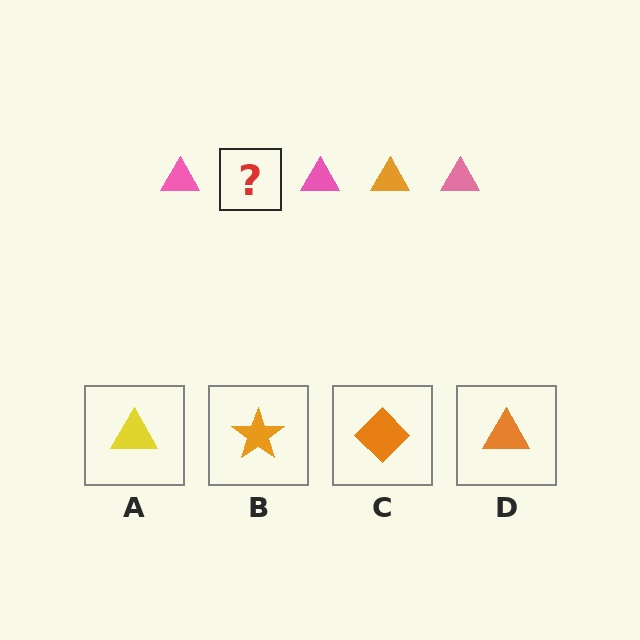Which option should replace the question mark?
Option D.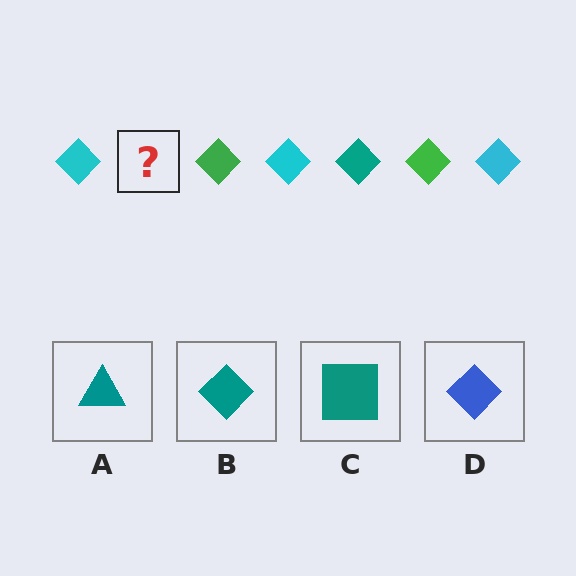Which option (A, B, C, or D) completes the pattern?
B.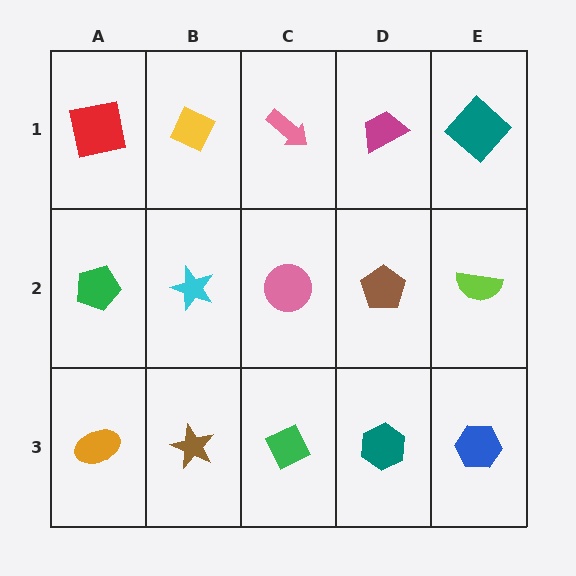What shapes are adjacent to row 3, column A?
A green pentagon (row 2, column A), a brown star (row 3, column B).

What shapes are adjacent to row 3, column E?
A lime semicircle (row 2, column E), a teal hexagon (row 3, column D).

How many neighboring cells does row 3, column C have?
3.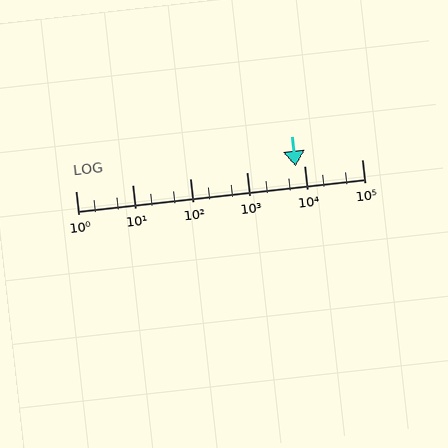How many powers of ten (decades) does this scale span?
The scale spans 5 decades, from 1 to 100000.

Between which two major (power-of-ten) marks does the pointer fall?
The pointer is between 1000 and 10000.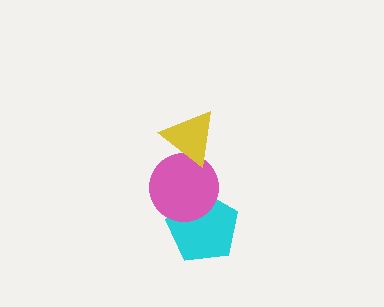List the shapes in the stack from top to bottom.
From top to bottom: the yellow triangle, the pink circle, the cyan pentagon.